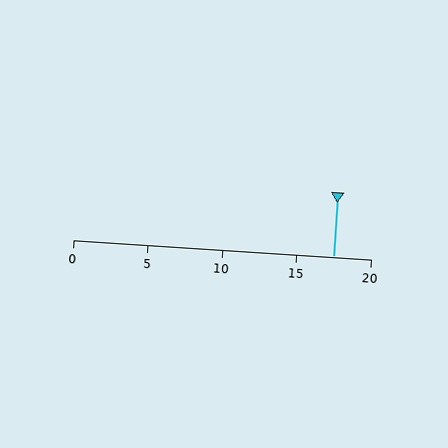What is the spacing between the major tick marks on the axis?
The major ticks are spaced 5 apart.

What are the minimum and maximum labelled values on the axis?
The axis runs from 0 to 20.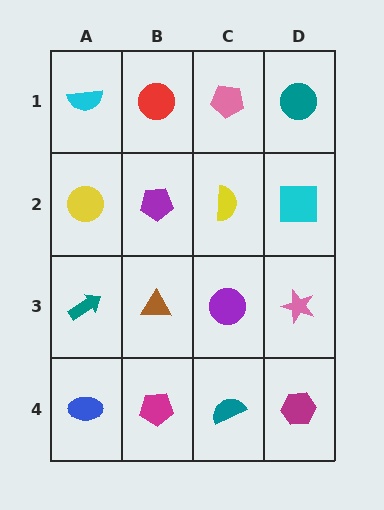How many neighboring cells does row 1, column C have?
3.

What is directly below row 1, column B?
A purple pentagon.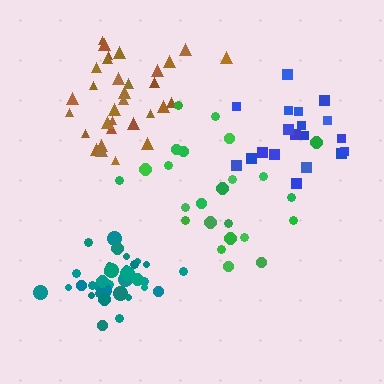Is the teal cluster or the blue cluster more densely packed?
Teal.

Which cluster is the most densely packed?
Teal.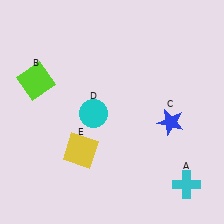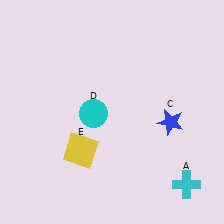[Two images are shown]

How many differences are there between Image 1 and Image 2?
There is 1 difference between the two images.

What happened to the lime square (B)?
The lime square (B) was removed in Image 2. It was in the top-left area of Image 1.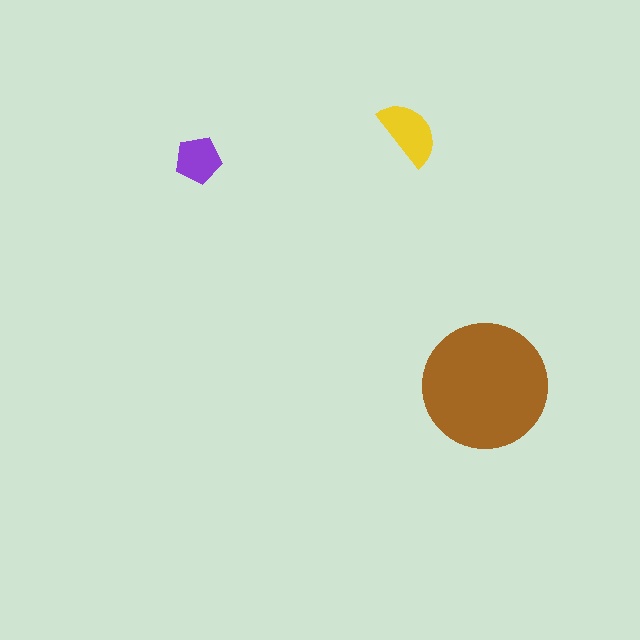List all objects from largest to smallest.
The brown circle, the yellow semicircle, the purple pentagon.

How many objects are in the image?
There are 3 objects in the image.